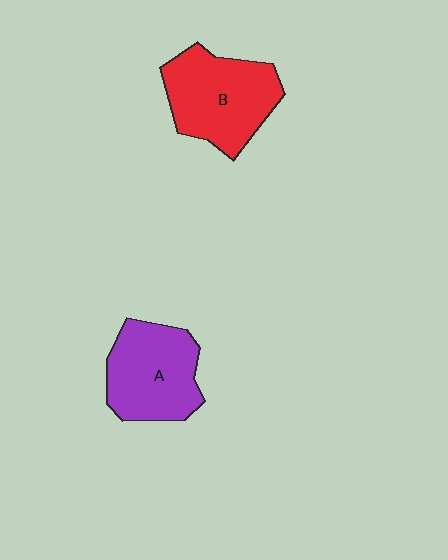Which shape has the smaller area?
Shape A (purple).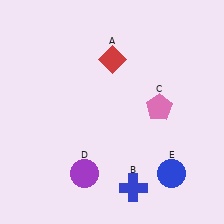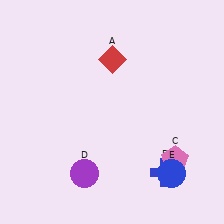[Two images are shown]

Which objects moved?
The objects that moved are: the blue cross (B), the pink pentagon (C).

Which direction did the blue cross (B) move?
The blue cross (B) moved right.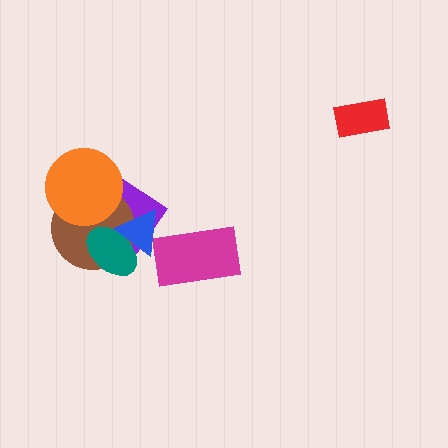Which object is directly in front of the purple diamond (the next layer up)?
The brown circle is directly in front of the purple diamond.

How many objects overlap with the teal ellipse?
3 objects overlap with the teal ellipse.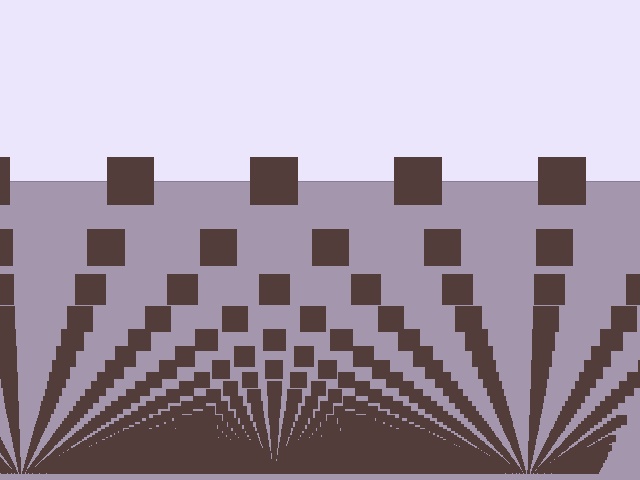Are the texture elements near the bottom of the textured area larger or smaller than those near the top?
Smaller. The gradient is inverted — elements near the bottom are smaller and denser.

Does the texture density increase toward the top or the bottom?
Density increases toward the bottom.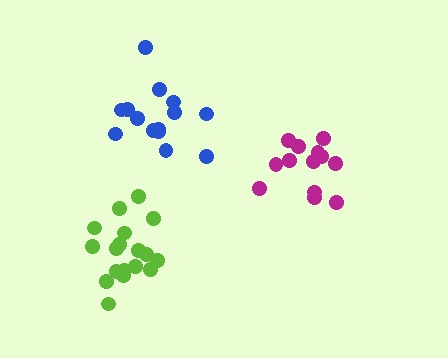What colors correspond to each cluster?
The clusters are colored: blue, magenta, lime.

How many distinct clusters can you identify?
There are 3 distinct clusters.